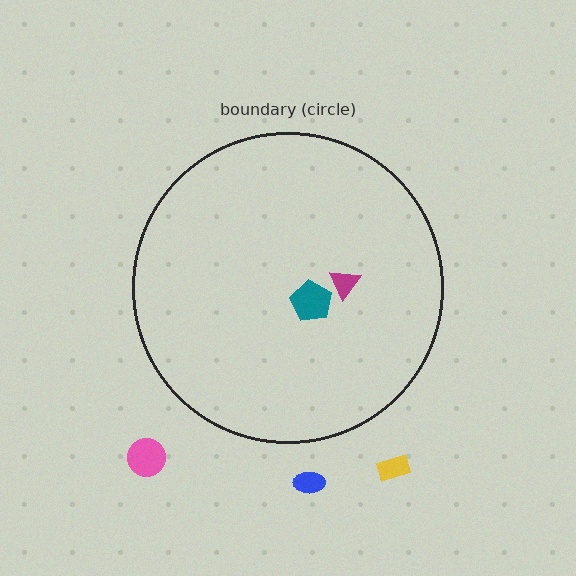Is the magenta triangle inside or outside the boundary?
Inside.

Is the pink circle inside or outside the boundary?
Outside.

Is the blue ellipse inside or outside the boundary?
Outside.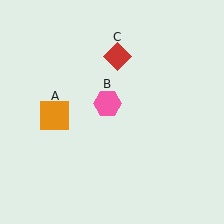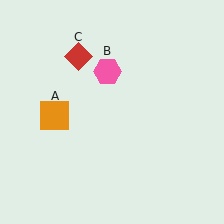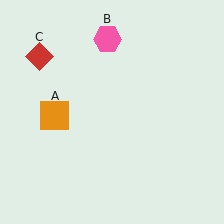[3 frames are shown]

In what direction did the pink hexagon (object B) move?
The pink hexagon (object B) moved up.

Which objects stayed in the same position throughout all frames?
Orange square (object A) remained stationary.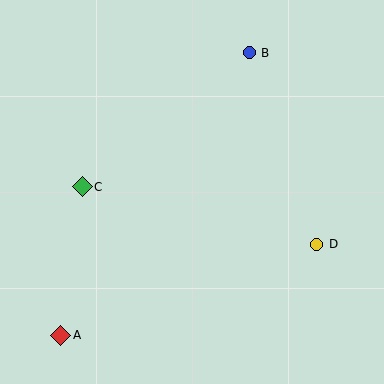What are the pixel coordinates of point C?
Point C is at (82, 187).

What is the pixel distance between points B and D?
The distance between B and D is 203 pixels.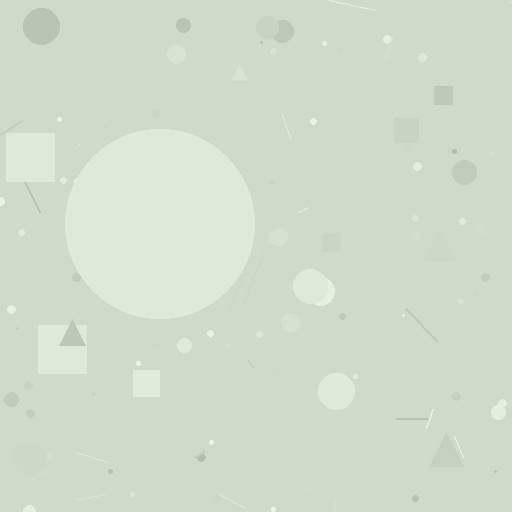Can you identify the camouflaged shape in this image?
The camouflaged shape is a circle.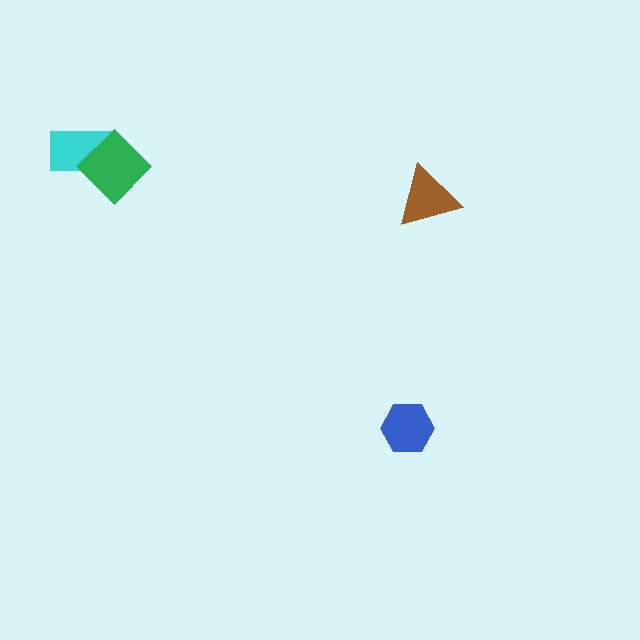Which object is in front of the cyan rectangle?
The green diamond is in front of the cyan rectangle.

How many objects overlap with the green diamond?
1 object overlaps with the green diamond.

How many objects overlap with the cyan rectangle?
1 object overlaps with the cyan rectangle.